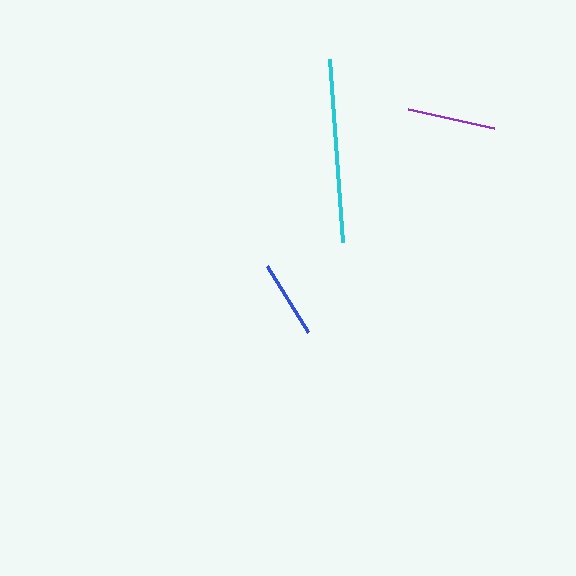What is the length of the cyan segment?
The cyan segment is approximately 183 pixels long.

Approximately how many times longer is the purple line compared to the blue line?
The purple line is approximately 1.1 times the length of the blue line.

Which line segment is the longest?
The cyan line is the longest at approximately 183 pixels.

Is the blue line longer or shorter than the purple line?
The purple line is longer than the blue line.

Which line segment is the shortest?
The blue line is the shortest at approximately 78 pixels.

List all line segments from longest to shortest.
From longest to shortest: cyan, purple, blue.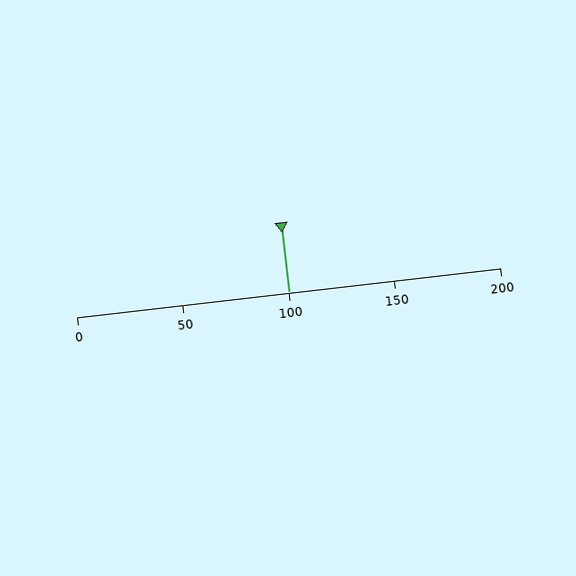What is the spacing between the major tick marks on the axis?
The major ticks are spaced 50 apart.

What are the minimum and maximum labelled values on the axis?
The axis runs from 0 to 200.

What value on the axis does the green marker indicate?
The marker indicates approximately 100.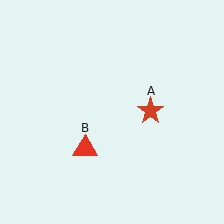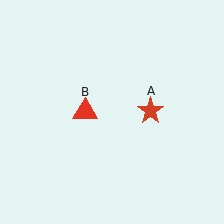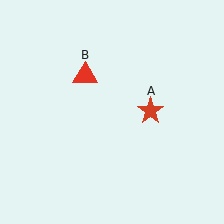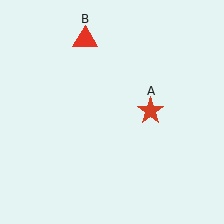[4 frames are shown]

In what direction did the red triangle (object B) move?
The red triangle (object B) moved up.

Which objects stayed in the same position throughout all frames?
Red star (object A) remained stationary.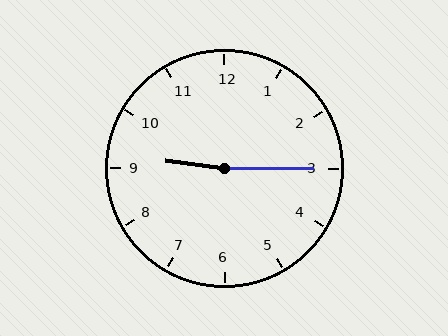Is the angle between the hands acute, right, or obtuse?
It is obtuse.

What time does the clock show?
9:15.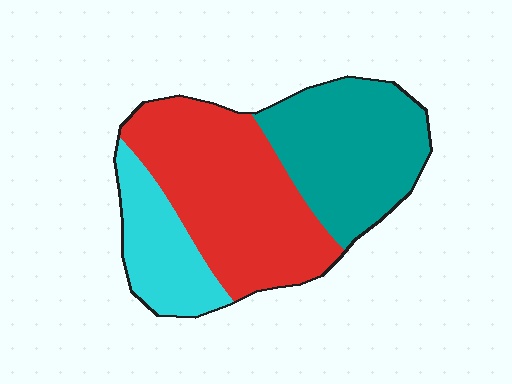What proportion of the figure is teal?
Teal covers about 35% of the figure.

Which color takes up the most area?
Red, at roughly 45%.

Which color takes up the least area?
Cyan, at roughly 20%.